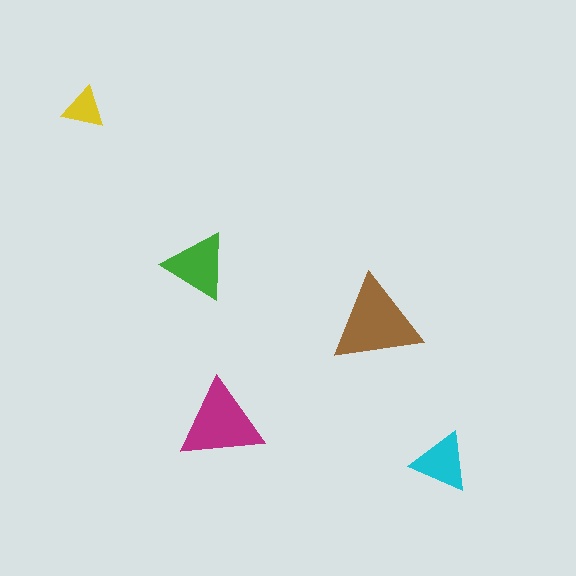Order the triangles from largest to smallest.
the brown one, the magenta one, the green one, the cyan one, the yellow one.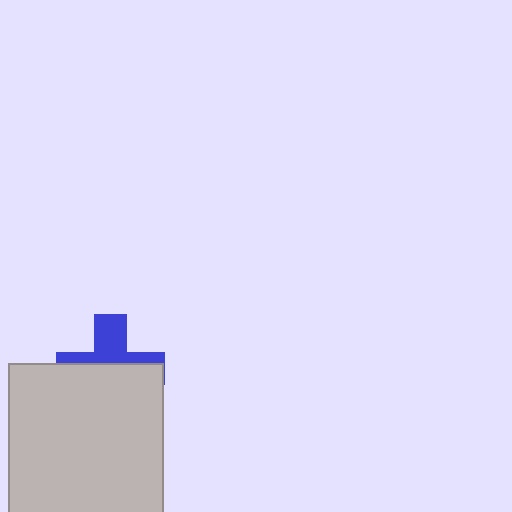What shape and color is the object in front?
The object in front is a light gray square.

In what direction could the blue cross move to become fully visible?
The blue cross could move up. That would shift it out from behind the light gray square entirely.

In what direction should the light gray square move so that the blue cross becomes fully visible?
The light gray square should move down. That is the shortest direction to clear the overlap and leave the blue cross fully visible.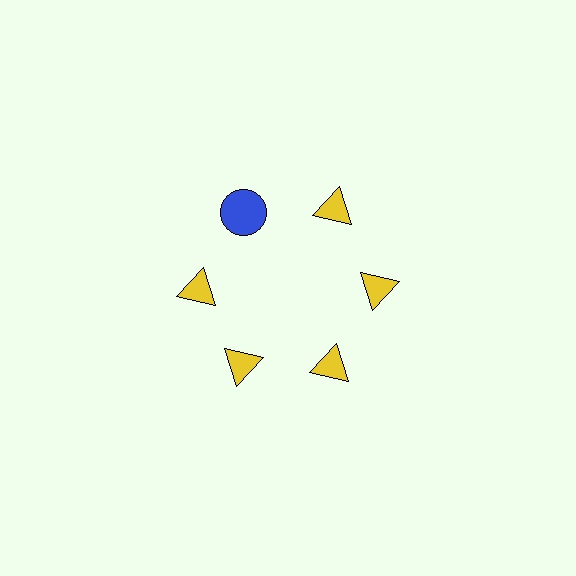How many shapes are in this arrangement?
There are 6 shapes arranged in a ring pattern.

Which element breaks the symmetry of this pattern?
The blue circle at roughly the 11 o'clock position breaks the symmetry. All other shapes are yellow triangles.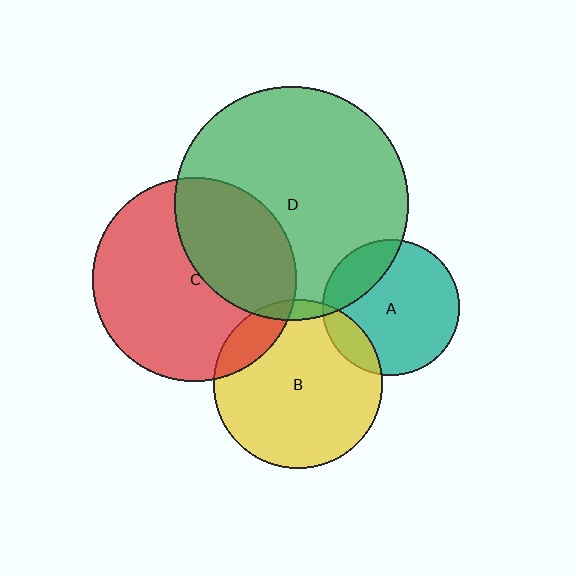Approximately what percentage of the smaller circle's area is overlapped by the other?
Approximately 35%.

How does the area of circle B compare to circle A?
Approximately 1.5 times.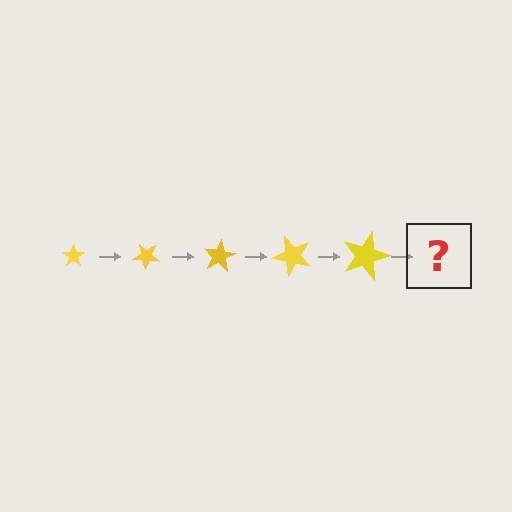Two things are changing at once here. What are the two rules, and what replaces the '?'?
The two rules are that the star grows larger each step and it rotates 40 degrees each step. The '?' should be a star, larger than the previous one and rotated 200 degrees from the start.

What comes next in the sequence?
The next element should be a star, larger than the previous one and rotated 200 degrees from the start.